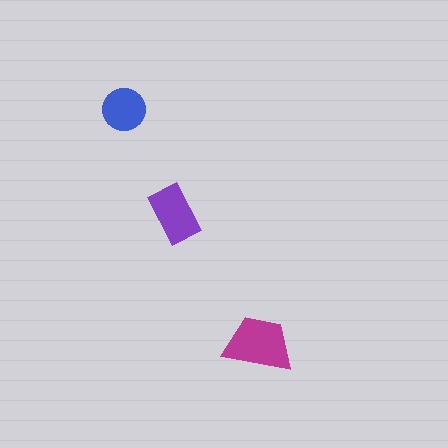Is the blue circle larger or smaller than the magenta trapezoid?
Smaller.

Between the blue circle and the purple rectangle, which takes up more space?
The purple rectangle.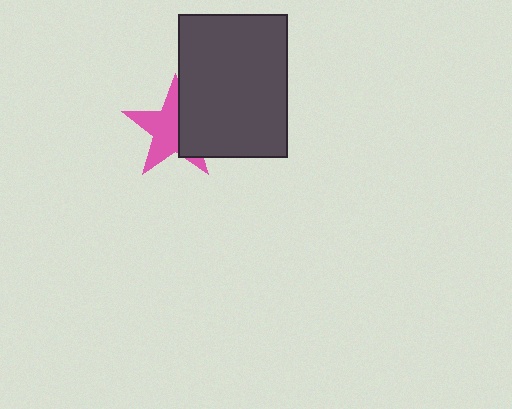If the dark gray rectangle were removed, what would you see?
You would see the complete pink star.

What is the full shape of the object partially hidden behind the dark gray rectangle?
The partially hidden object is a pink star.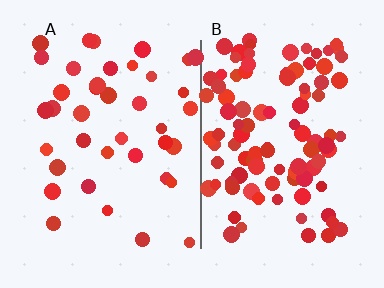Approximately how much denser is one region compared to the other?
Approximately 2.6× — region B over region A.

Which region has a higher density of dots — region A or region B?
B (the right).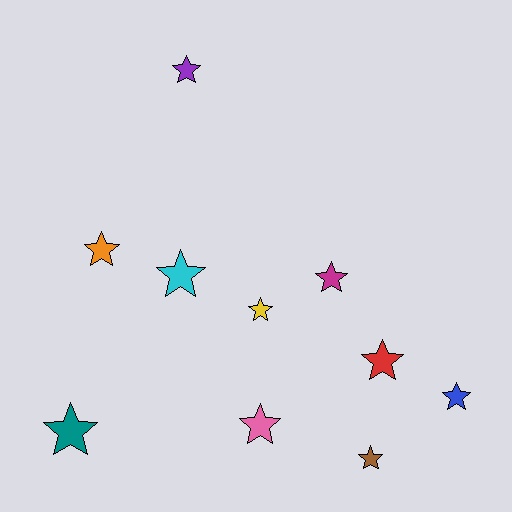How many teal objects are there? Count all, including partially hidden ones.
There is 1 teal object.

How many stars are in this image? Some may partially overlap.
There are 10 stars.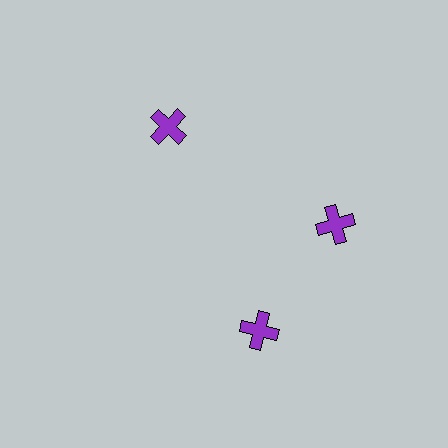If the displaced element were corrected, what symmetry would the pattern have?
It would have 3-fold rotational symmetry — the pattern would map onto itself every 120 degrees.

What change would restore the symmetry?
The symmetry would be restored by rotating it back into even spacing with its neighbors so that all 3 crosses sit at equal angles and equal distance from the center.